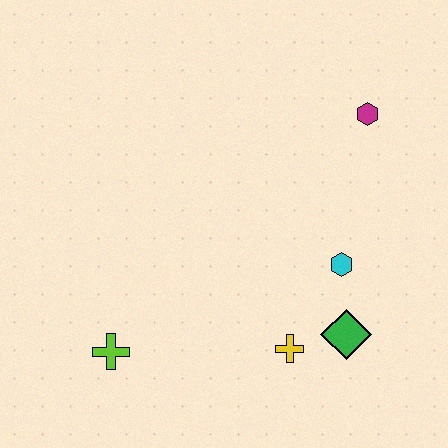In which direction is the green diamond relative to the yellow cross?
The green diamond is to the right of the yellow cross.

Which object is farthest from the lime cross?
The magenta hexagon is farthest from the lime cross.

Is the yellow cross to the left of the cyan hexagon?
Yes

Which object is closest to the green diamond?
The yellow cross is closest to the green diamond.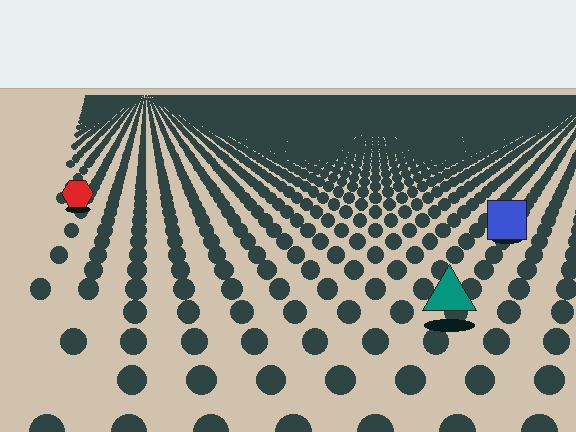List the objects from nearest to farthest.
From nearest to farthest: the teal triangle, the blue square, the red hexagon.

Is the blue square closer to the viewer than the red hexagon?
Yes. The blue square is closer — you can tell from the texture gradient: the ground texture is coarser near it.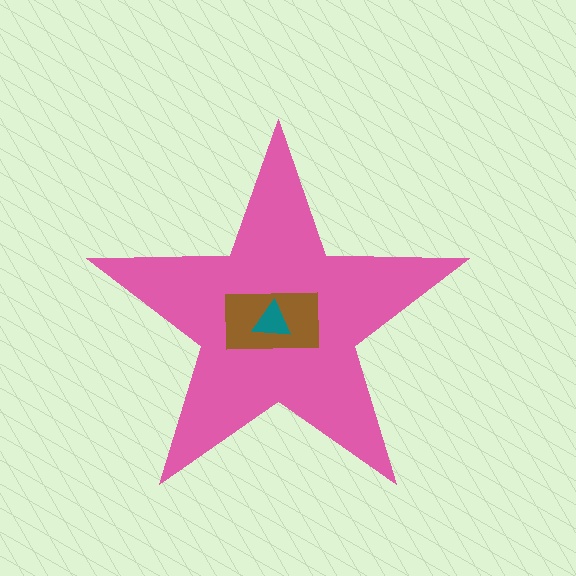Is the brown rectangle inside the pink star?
Yes.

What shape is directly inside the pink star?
The brown rectangle.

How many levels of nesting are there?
3.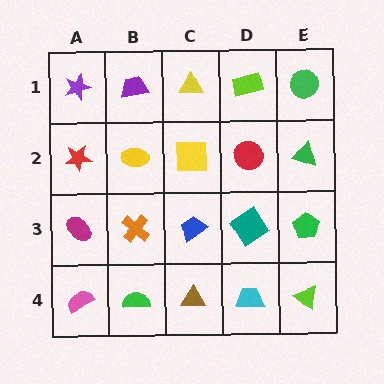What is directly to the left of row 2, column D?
A yellow square.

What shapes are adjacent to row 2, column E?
A green circle (row 1, column E), a green pentagon (row 3, column E), a red circle (row 2, column D).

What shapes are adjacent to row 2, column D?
A lime rectangle (row 1, column D), a teal diamond (row 3, column D), a yellow square (row 2, column C), a green triangle (row 2, column E).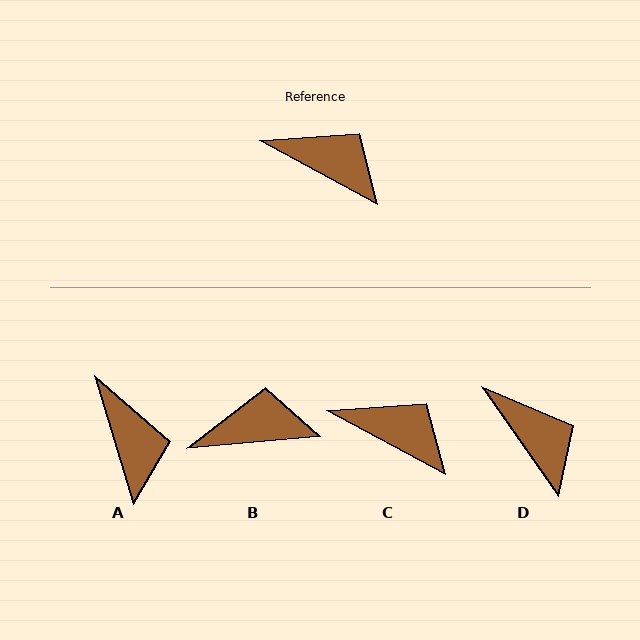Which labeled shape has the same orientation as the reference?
C.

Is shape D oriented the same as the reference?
No, it is off by about 27 degrees.